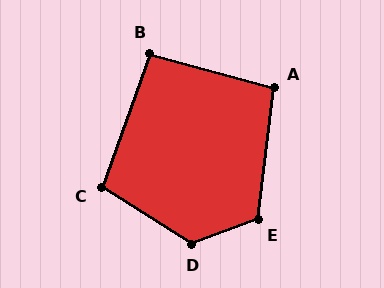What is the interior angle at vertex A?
Approximately 98 degrees (obtuse).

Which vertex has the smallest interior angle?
B, at approximately 95 degrees.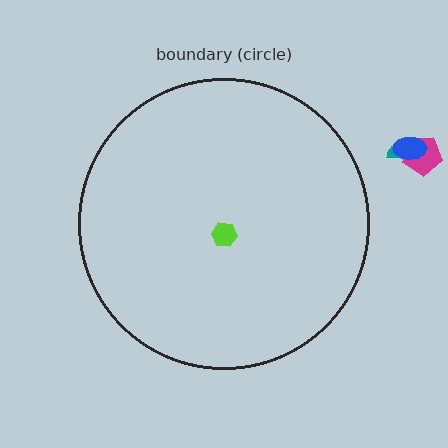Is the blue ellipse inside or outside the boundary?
Outside.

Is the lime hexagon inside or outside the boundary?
Inside.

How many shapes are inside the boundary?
1 inside, 3 outside.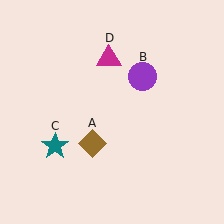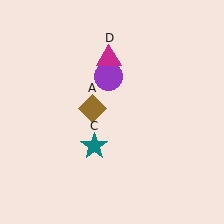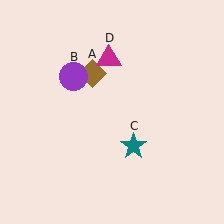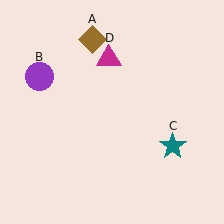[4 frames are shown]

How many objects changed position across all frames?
3 objects changed position: brown diamond (object A), purple circle (object B), teal star (object C).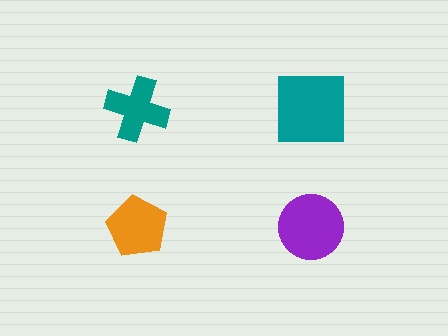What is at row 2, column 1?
An orange pentagon.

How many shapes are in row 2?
2 shapes.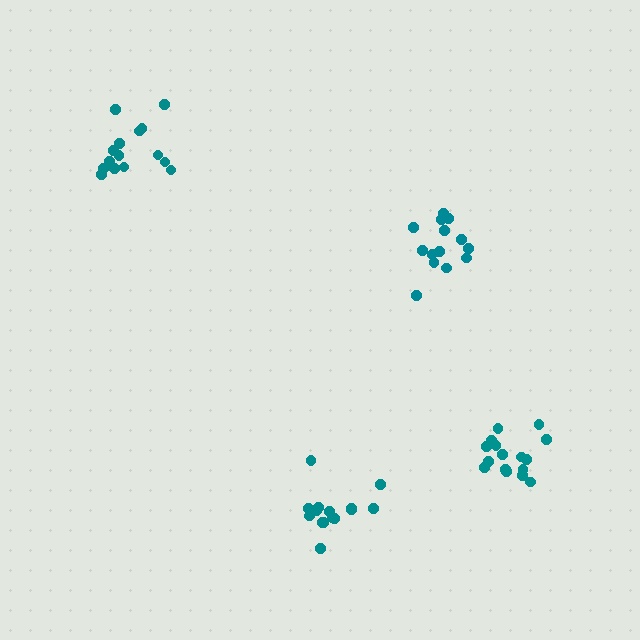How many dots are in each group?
Group 1: 15 dots, Group 2: 16 dots, Group 3: 14 dots, Group 4: 15 dots (60 total).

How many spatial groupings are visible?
There are 4 spatial groupings.